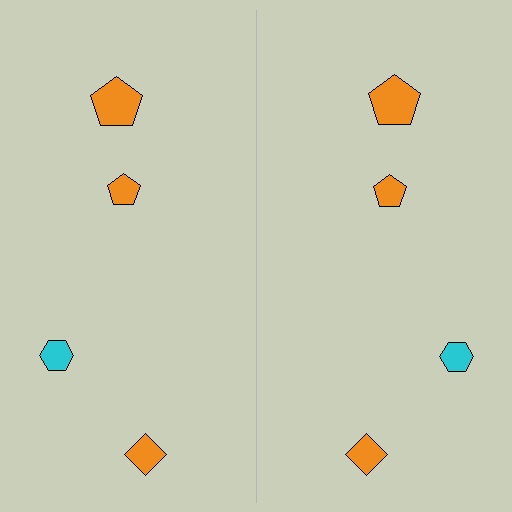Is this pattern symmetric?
Yes, this pattern has bilateral (reflection) symmetry.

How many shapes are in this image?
There are 8 shapes in this image.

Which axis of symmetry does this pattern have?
The pattern has a vertical axis of symmetry running through the center of the image.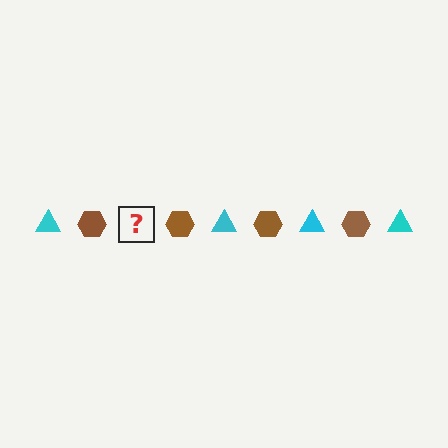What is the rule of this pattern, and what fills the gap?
The rule is that the pattern alternates between cyan triangle and brown hexagon. The gap should be filled with a cyan triangle.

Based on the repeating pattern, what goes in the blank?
The blank should be a cyan triangle.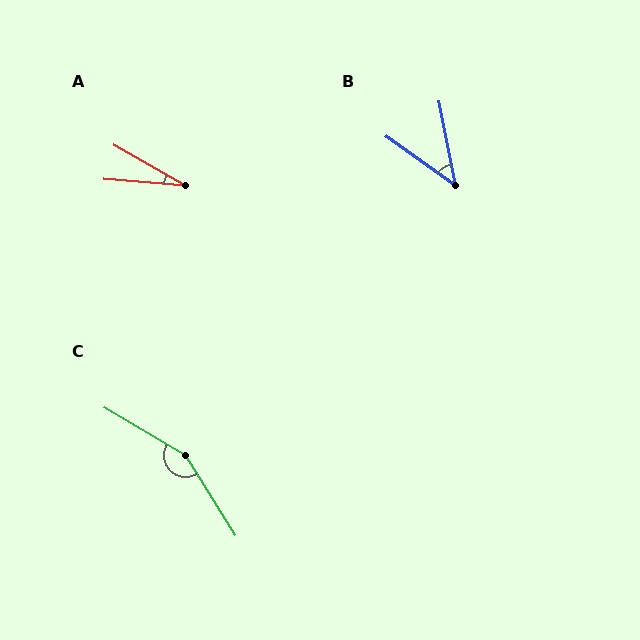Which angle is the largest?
C, at approximately 152 degrees.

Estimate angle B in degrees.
Approximately 44 degrees.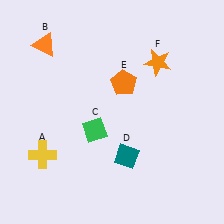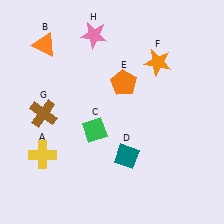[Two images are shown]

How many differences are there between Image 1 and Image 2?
There are 2 differences between the two images.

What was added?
A brown cross (G), a pink star (H) were added in Image 2.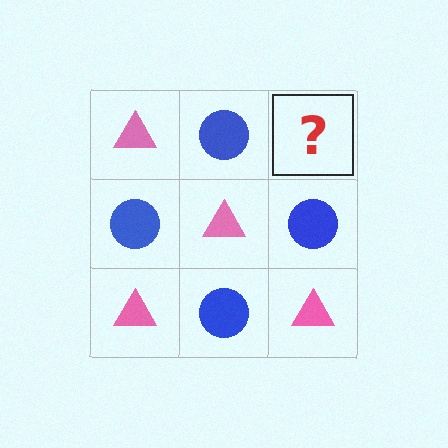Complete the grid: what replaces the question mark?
The question mark should be replaced with a pink triangle.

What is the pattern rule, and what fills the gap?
The rule is that it alternates pink triangle and blue circle in a checkerboard pattern. The gap should be filled with a pink triangle.